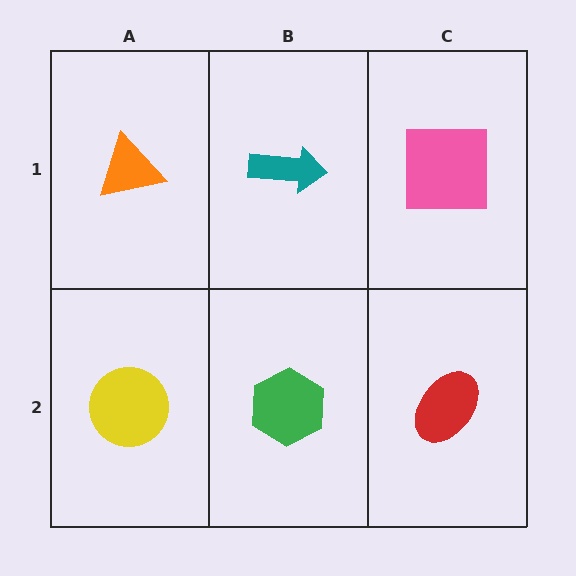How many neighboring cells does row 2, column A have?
2.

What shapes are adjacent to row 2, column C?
A pink square (row 1, column C), a green hexagon (row 2, column B).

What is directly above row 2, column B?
A teal arrow.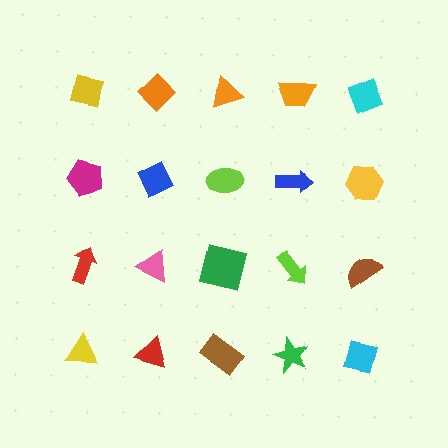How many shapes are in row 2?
5 shapes.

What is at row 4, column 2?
A red triangle.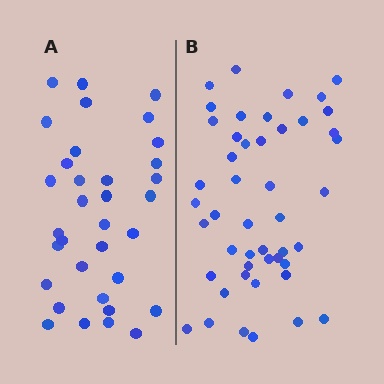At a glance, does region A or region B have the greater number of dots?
Region B (the right region) has more dots.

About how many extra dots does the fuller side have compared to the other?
Region B has approximately 15 more dots than region A.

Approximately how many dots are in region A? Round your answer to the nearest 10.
About 30 dots. (The exact count is 34, which rounds to 30.)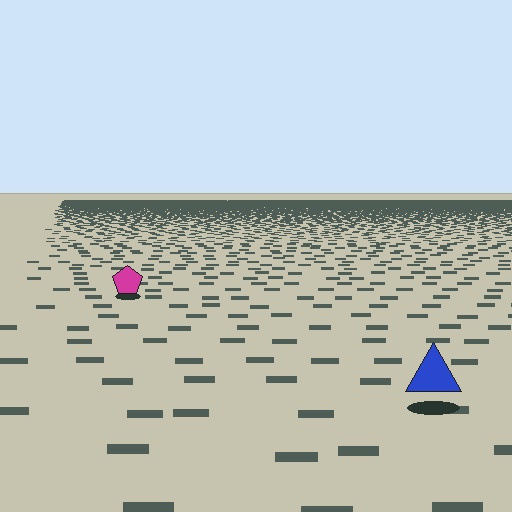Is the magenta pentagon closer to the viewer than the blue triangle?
No. The blue triangle is closer — you can tell from the texture gradient: the ground texture is coarser near it.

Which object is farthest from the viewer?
The magenta pentagon is farthest from the viewer. It appears smaller and the ground texture around it is denser.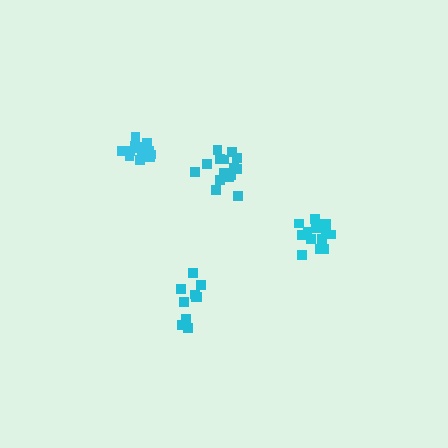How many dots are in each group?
Group 1: 10 dots, Group 2: 16 dots, Group 3: 16 dots, Group 4: 15 dots (57 total).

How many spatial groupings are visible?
There are 4 spatial groupings.